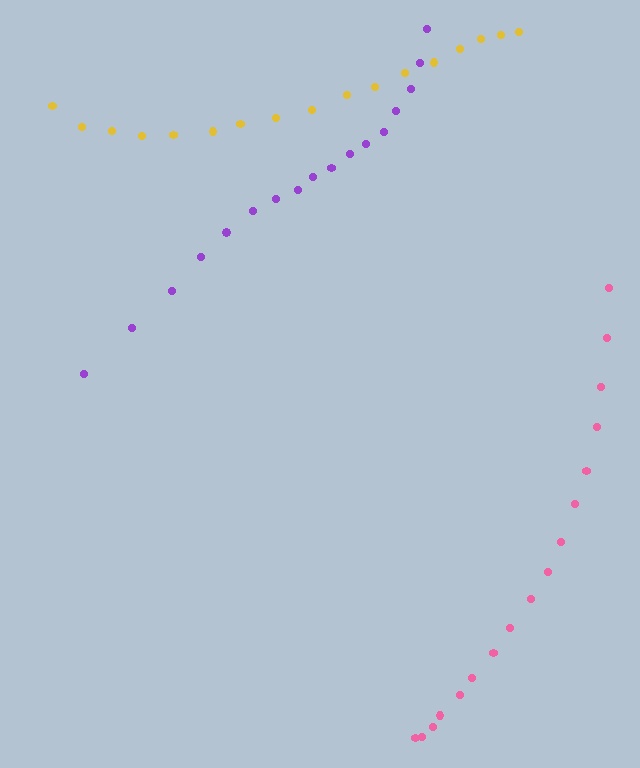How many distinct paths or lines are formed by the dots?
There are 3 distinct paths.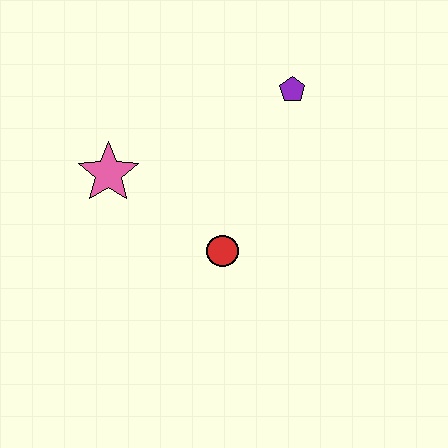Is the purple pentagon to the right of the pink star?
Yes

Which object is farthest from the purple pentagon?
The pink star is farthest from the purple pentagon.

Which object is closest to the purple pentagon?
The red circle is closest to the purple pentagon.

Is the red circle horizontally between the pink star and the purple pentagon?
Yes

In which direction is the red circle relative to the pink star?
The red circle is to the right of the pink star.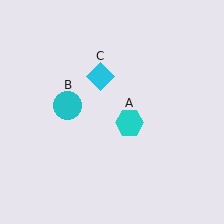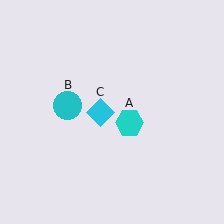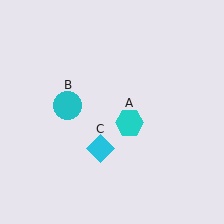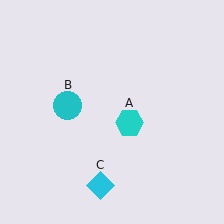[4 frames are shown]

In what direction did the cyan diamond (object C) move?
The cyan diamond (object C) moved down.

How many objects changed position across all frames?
1 object changed position: cyan diamond (object C).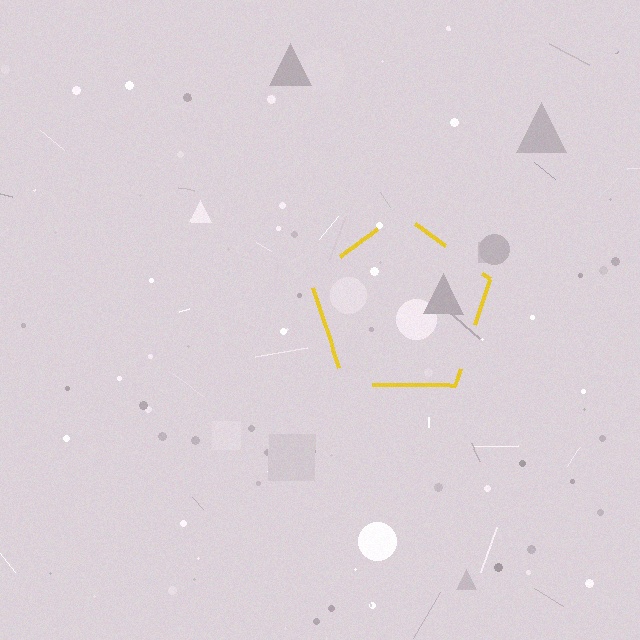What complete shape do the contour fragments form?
The contour fragments form a pentagon.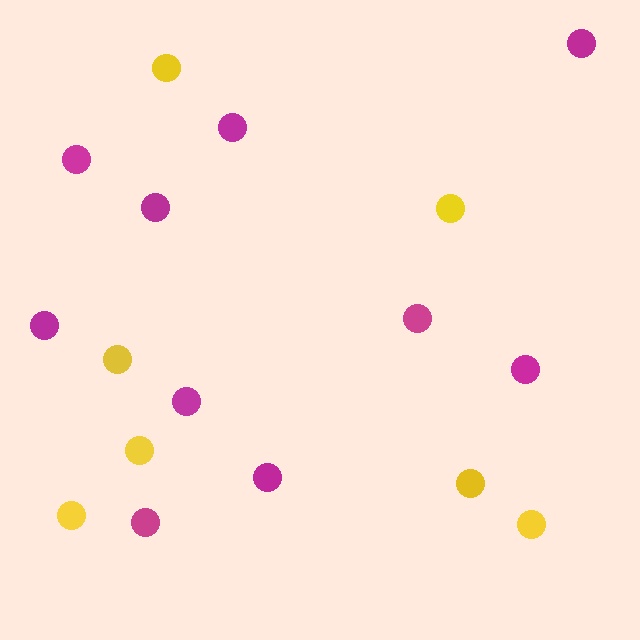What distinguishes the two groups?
There are 2 groups: one group of yellow circles (7) and one group of magenta circles (10).